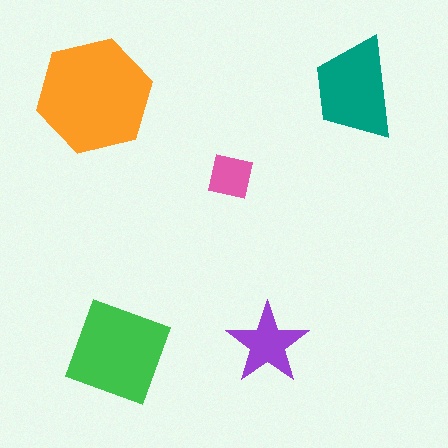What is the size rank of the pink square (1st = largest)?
5th.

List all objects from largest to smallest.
The orange hexagon, the green diamond, the teal trapezoid, the purple star, the pink square.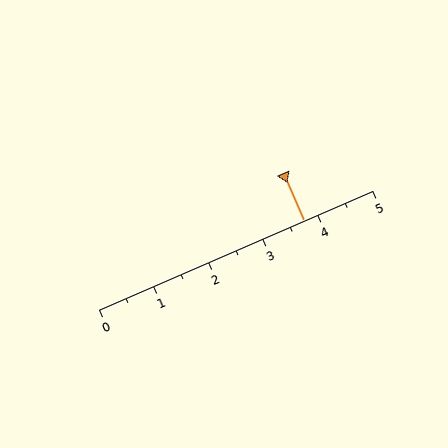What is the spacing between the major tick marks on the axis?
The major ticks are spaced 1 apart.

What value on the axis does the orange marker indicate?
The marker indicates approximately 3.8.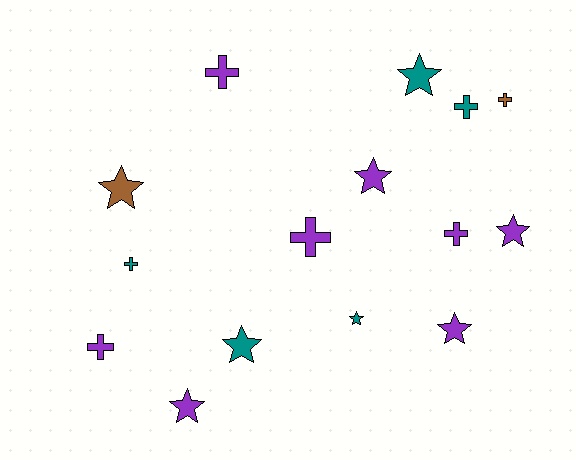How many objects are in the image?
There are 15 objects.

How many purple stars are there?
There are 4 purple stars.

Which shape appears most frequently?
Star, with 8 objects.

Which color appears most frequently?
Purple, with 8 objects.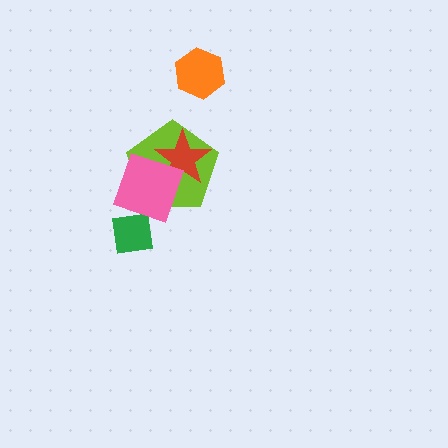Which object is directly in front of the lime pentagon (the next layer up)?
The red star is directly in front of the lime pentagon.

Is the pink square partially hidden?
No, no other shape covers it.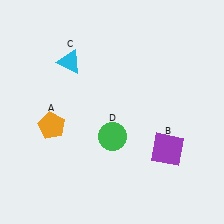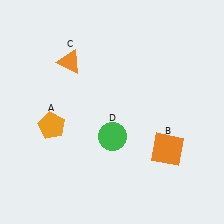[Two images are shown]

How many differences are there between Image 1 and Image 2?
There are 2 differences between the two images.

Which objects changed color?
B changed from purple to orange. C changed from cyan to orange.